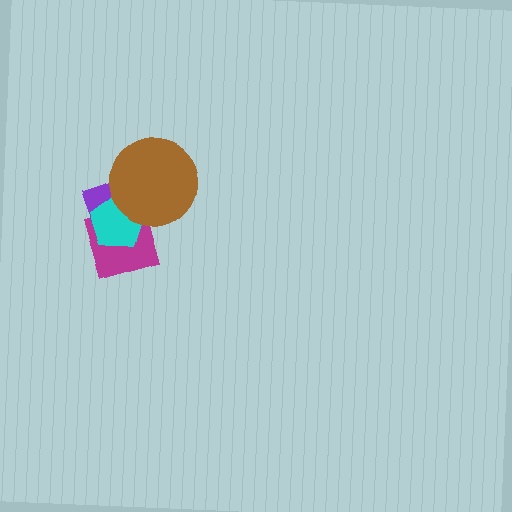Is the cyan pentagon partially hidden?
Yes, it is partially covered by another shape.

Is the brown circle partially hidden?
No, no other shape covers it.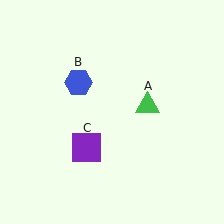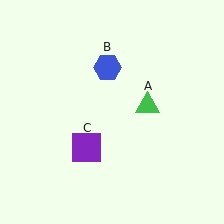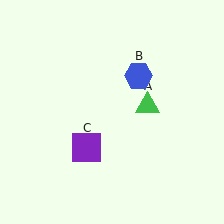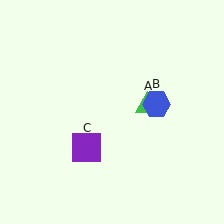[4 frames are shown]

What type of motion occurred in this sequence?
The blue hexagon (object B) rotated clockwise around the center of the scene.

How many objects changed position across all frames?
1 object changed position: blue hexagon (object B).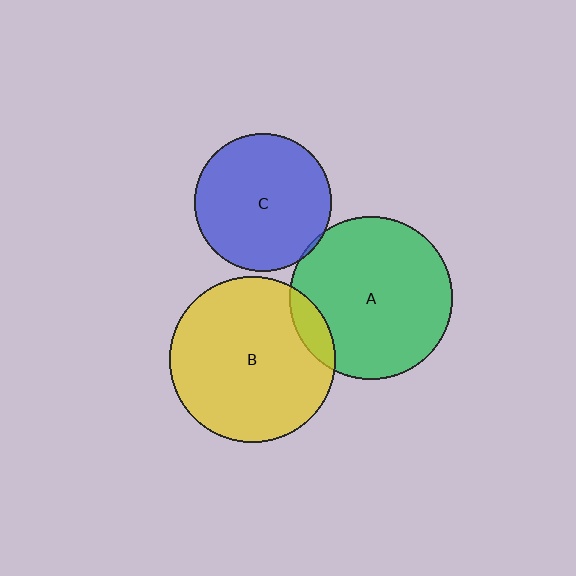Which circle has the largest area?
Circle B (yellow).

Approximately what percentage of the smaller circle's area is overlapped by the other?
Approximately 5%.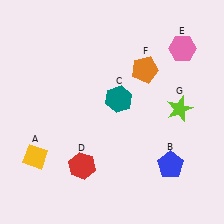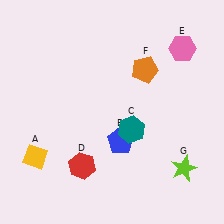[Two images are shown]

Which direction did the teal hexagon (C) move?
The teal hexagon (C) moved down.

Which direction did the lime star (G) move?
The lime star (G) moved down.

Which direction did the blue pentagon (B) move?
The blue pentagon (B) moved left.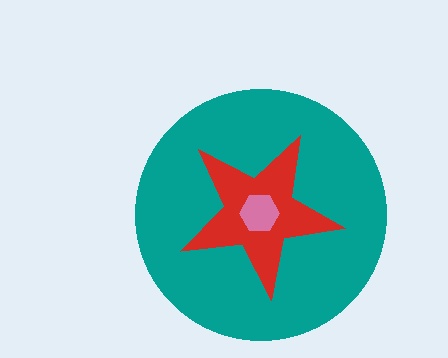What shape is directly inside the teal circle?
The red star.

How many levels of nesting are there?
3.